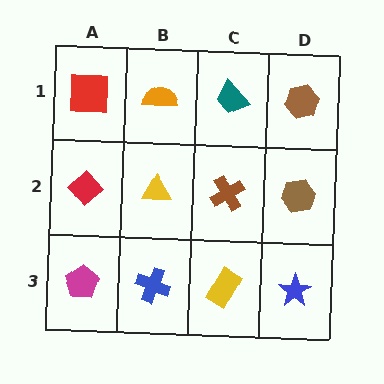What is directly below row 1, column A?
A red diamond.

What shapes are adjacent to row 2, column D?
A brown hexagon (row 1, column D), a blue star (row 3, column D), a brown cross (row 2, column C).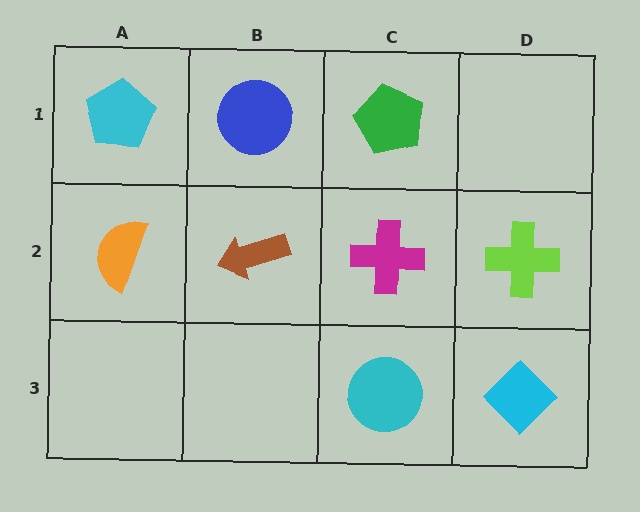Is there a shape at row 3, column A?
No, that cell is empty.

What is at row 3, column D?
A cyan diamond.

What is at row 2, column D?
A lime cross.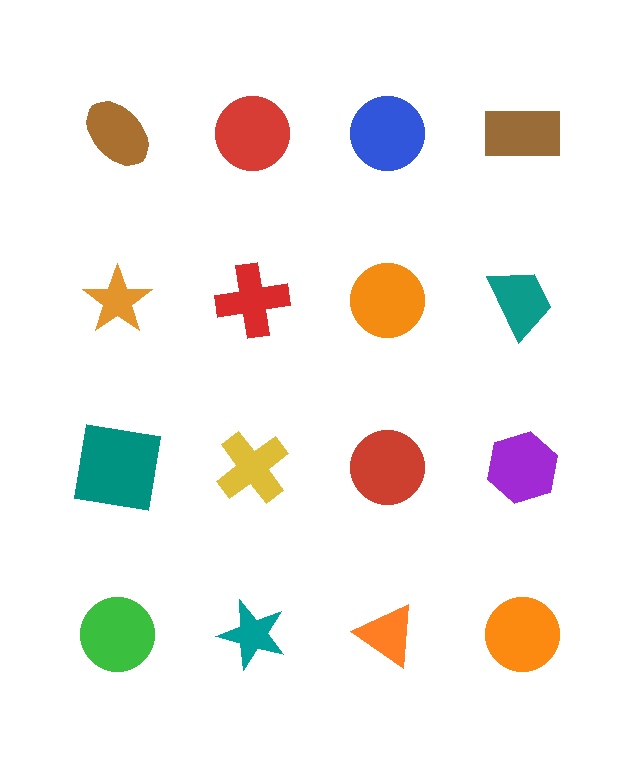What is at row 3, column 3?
A red circle.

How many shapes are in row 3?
4 shapes.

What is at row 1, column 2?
A red circle.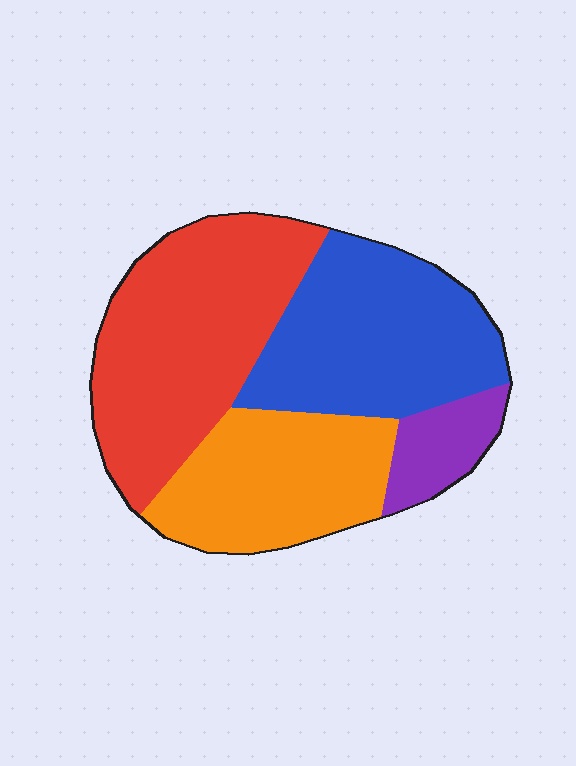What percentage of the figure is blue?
Blue takes up between a quarter and a half of the figure.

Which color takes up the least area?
Purple, at roughly 10%.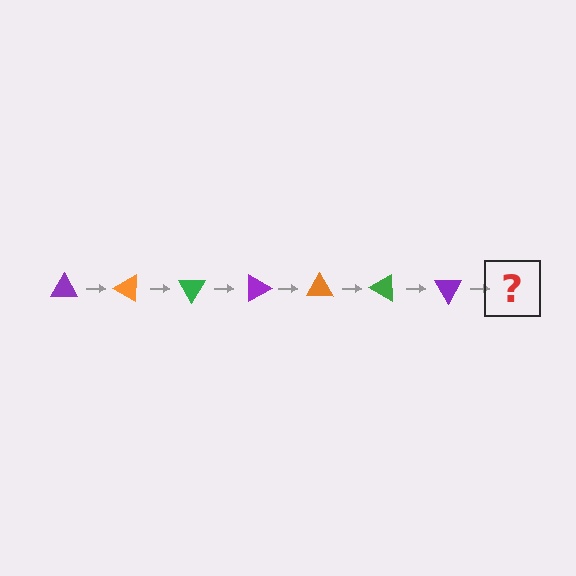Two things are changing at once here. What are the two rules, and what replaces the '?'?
The two rules are that it rotates 30 degrees each step and the color cycles through purple, orange, and green. The '?' should be an orange triangle, rotated 210 degrees from the start.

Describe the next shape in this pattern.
It should be an orange triangle, rotated 210 degrees from the start.